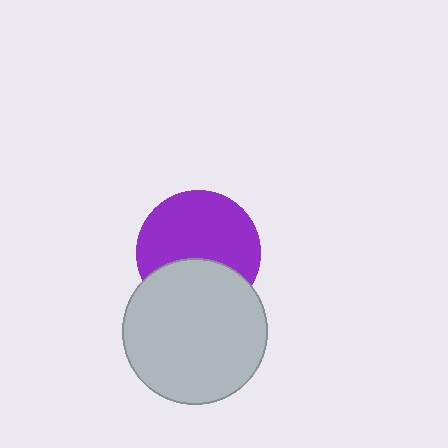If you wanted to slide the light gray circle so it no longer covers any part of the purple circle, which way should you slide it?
Slide it down — that is the most direct way to separate the two shapes.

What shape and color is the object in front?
The object in front is a light gray circle.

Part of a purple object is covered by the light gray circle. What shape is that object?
It is a circle.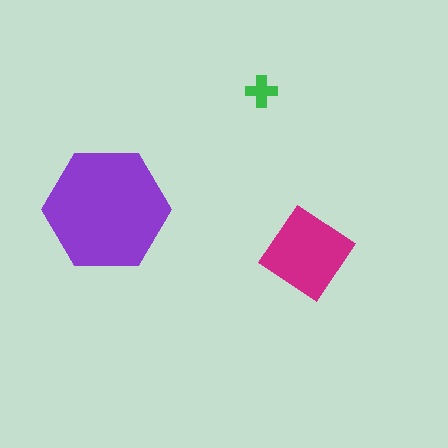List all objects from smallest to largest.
The green cross, the magenta diamond, the purple hexagon.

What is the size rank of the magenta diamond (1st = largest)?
2nd.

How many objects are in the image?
There are 3 objects in the image.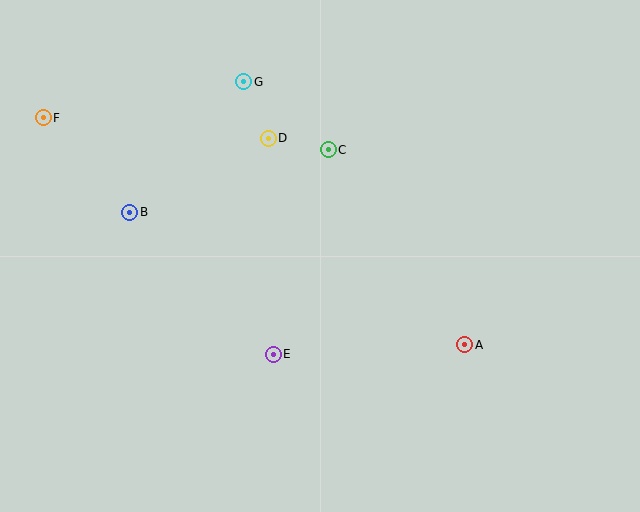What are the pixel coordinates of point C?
Point C is at (328, 150).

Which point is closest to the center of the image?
Point C at (328, 150) is closest to the center.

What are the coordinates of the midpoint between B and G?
The midpoint between B and G is at (187, 147).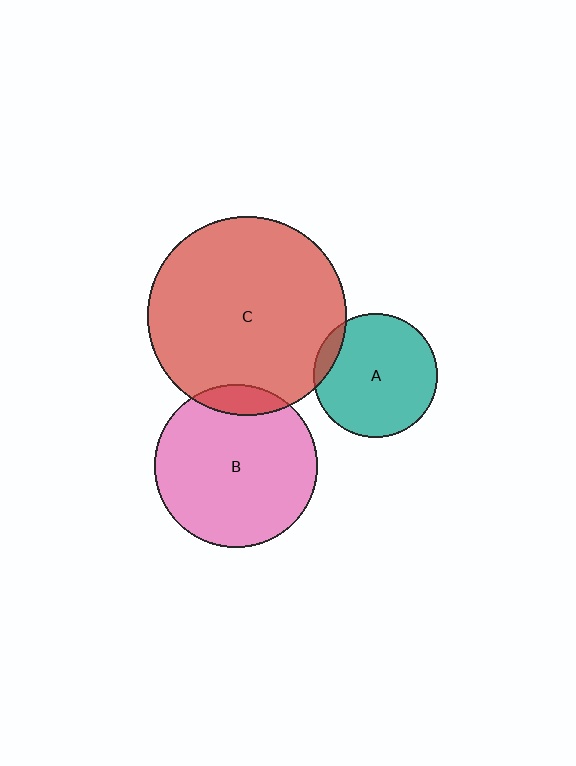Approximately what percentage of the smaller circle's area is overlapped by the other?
Approximately 10%.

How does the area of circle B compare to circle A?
Approximately 1.7 times.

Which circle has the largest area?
Circle C (red).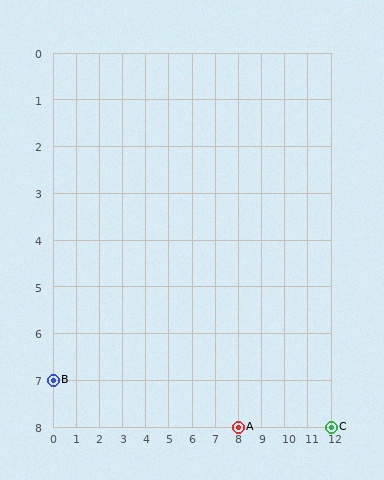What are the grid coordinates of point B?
Point B is at grid coordinates (0, 7).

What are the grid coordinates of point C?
Point C is at grid coordinates (12, 8).